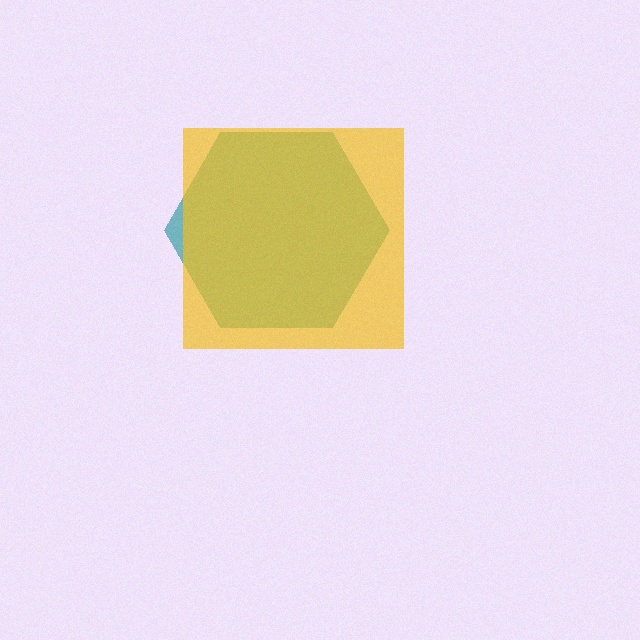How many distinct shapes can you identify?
There are 2 distinct shapes: a teal hexagon, a yellow square.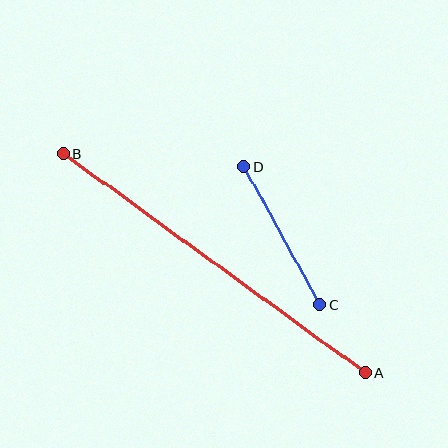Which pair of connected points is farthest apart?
Points A and B are farthest apart.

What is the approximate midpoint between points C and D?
The midpoint is at approximately (282, 236) pixels.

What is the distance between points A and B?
The distance is approximately 373 pixels.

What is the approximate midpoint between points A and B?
The midpoint is at approximately (214, 263) pixels.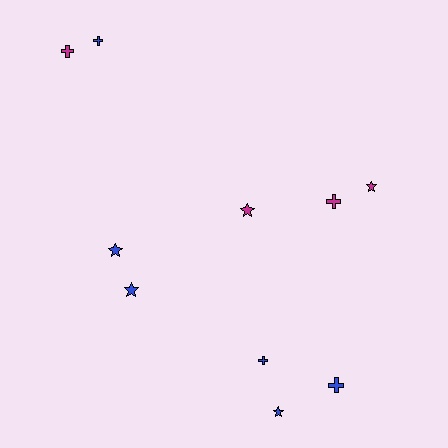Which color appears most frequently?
Blue, with 6 objects.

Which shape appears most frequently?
Star, with 5 objects.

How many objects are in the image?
There are 10 objects.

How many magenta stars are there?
There are 2 magenta stars.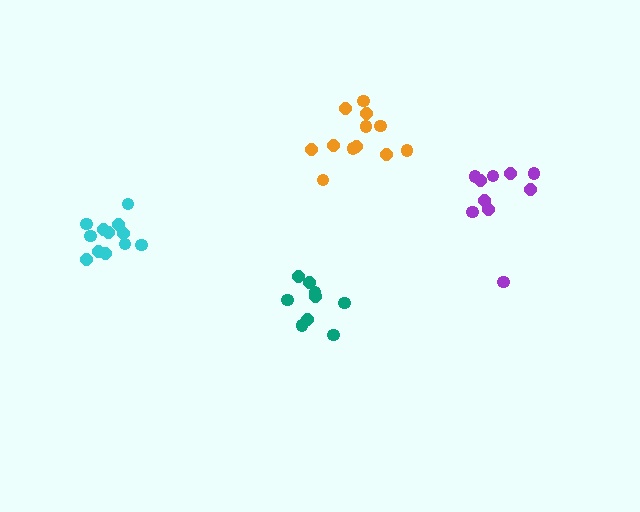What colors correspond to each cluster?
The clusters are colored: teal, purple, orange, cyan.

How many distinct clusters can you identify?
There are 4 distinct clusters.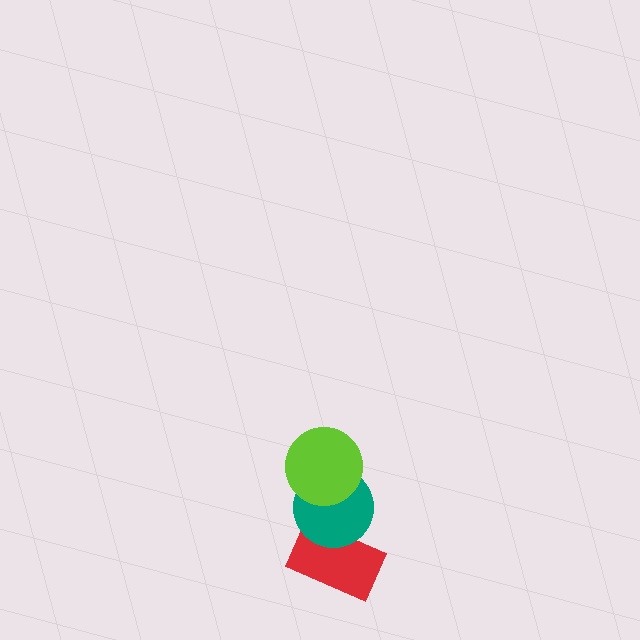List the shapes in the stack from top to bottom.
From top to bottom: the lime circle, the teal circle, the red rectangle.